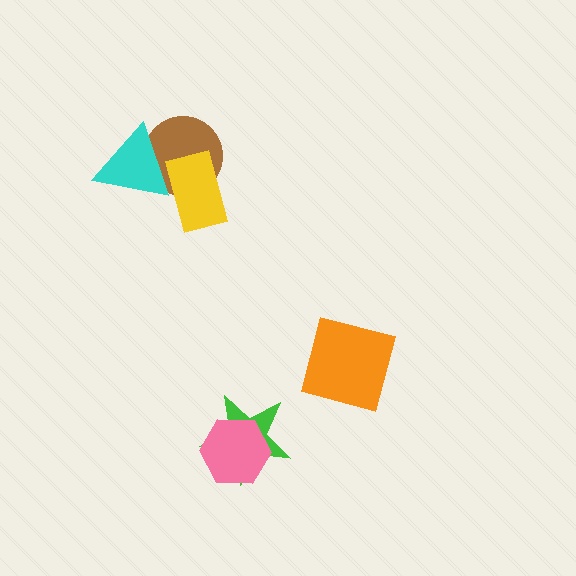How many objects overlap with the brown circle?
2 objects overlap with the brown circle.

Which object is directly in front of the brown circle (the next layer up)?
The yellow rectangle is directly in front of the brown circle.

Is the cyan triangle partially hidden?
No, no other shape covers it.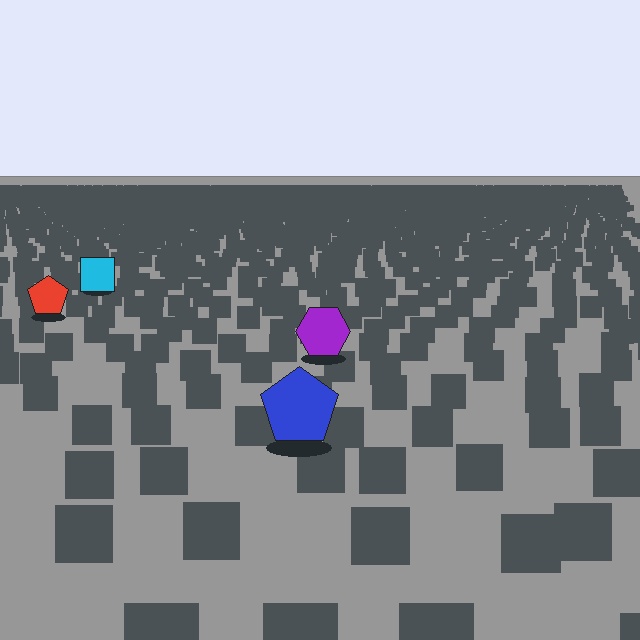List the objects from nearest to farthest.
From nearest to farthest: the blue pentagon, the purple hexagon, the red pentagon, the cyan square.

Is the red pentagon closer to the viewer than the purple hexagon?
No. The purple hexagon is closer — you can tell from the texture gradient: the ground texture is coarser near it.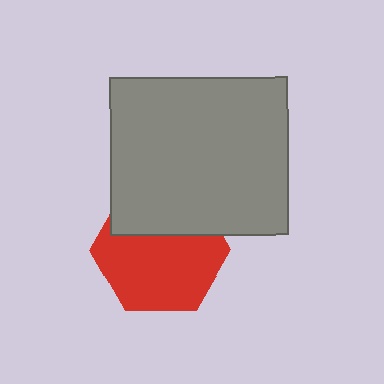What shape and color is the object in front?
The object in front is a gray rectangle.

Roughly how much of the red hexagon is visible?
Most of it is visible (roughly 65%).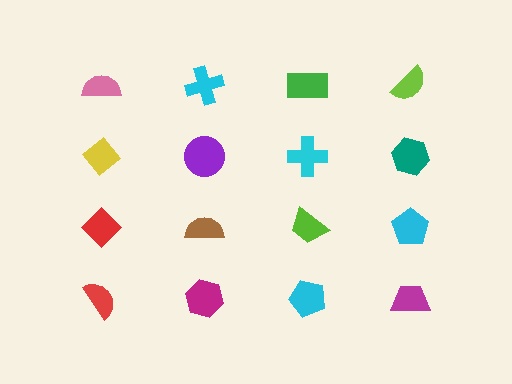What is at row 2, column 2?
A purple circle.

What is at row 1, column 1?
A pink semicircle.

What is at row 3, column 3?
A lime trapezoid.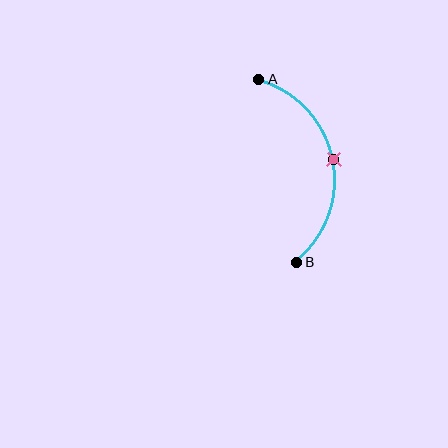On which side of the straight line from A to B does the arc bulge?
The arc bulges to the right of the straight line connecting A and B.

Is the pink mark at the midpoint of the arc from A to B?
Yes. The pink mark lies on the arc at equal arc-length from both A and B — it is the arc midpoint.